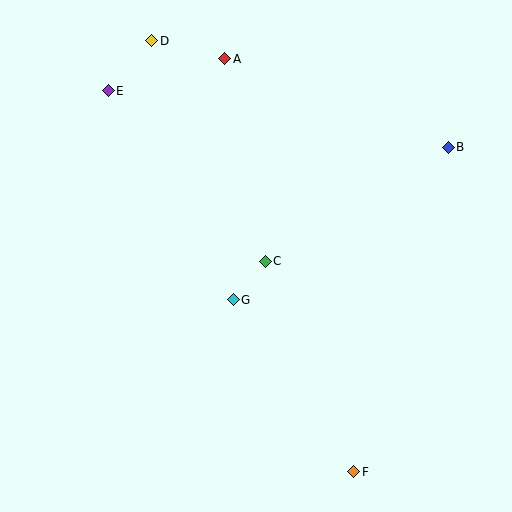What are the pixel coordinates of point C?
Point C is at (265, 261).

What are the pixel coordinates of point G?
Point G is at (233, 300).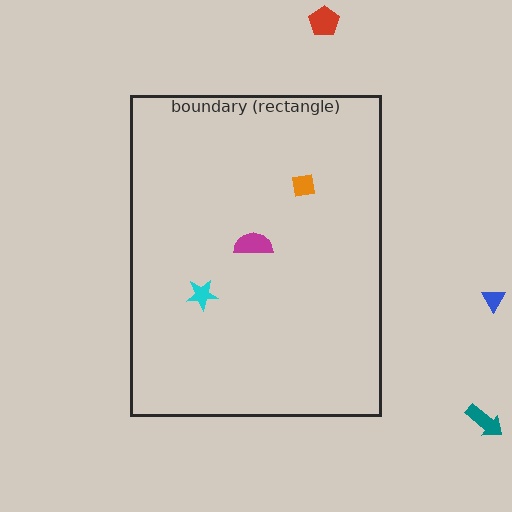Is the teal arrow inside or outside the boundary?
Outside.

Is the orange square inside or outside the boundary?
Inside.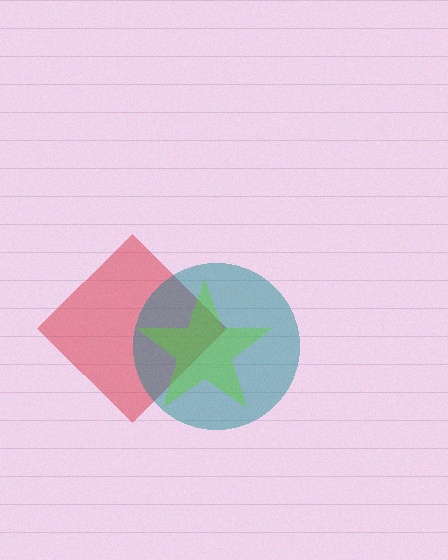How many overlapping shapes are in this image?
There are 3 overlapping shapes in the image.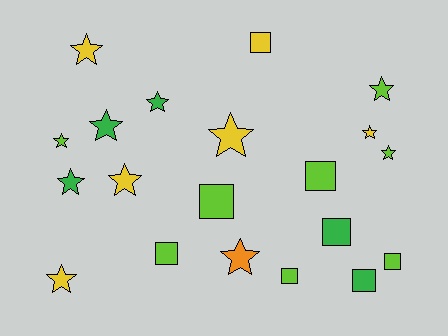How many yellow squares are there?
There is 1 yellow square.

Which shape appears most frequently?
Star, with 12 objects.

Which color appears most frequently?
Lime, with 8 objects.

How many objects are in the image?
There are 20 objects.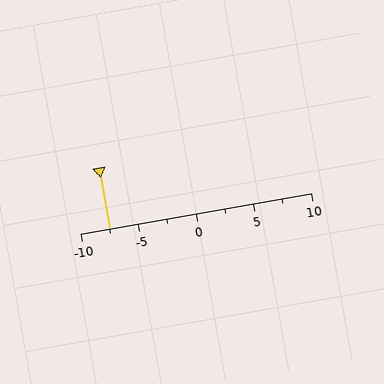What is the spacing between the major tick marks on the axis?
The major ticks are spaced 5 apart.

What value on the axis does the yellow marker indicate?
The marker indicates approximately -7.5.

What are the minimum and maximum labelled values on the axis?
The axis runs from -10 to 10.